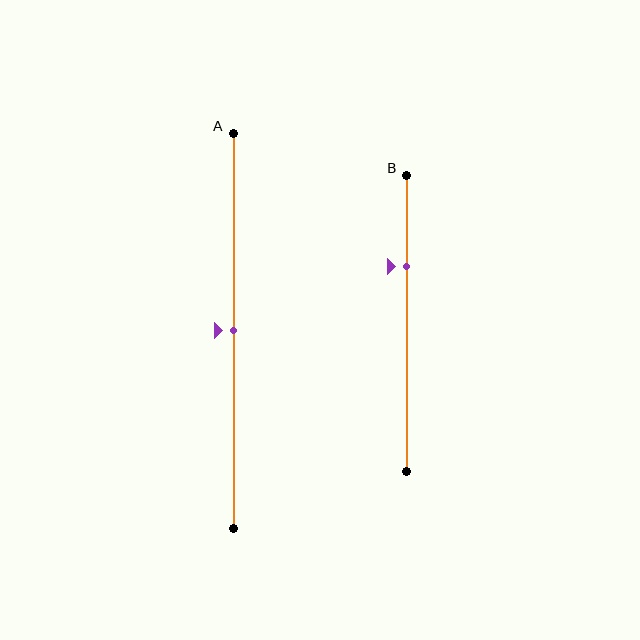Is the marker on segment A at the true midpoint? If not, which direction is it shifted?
Yes, the marker on segment A is at the true midpoint.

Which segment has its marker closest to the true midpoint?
Segment A has its marker closest to the true midpoint.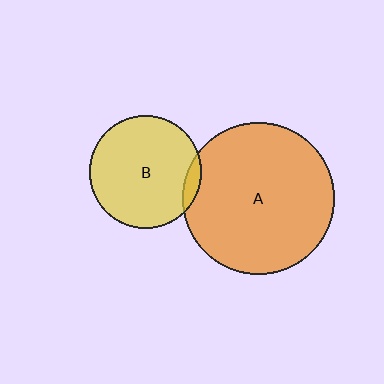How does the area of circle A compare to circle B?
Approximately 1.8 times.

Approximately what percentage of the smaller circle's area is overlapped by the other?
Approximately 5%.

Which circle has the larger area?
Circle A (orange).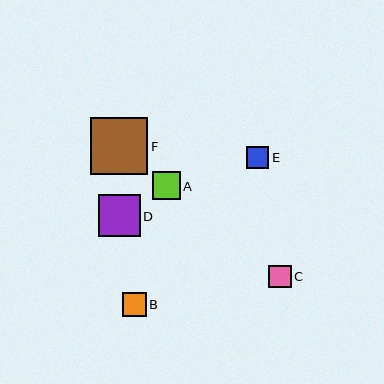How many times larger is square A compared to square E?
Square A is approximately 1.2 times the size of square E.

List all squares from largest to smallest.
From largest to smallest: F, D, A, B, C, E.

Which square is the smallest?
Square E is the smallest with a size of approximately 23 pixels.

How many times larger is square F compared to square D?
Square F is approximately 1.4 times the size of square D.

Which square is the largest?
Square F is the largest with a size of approximately 57 pixels.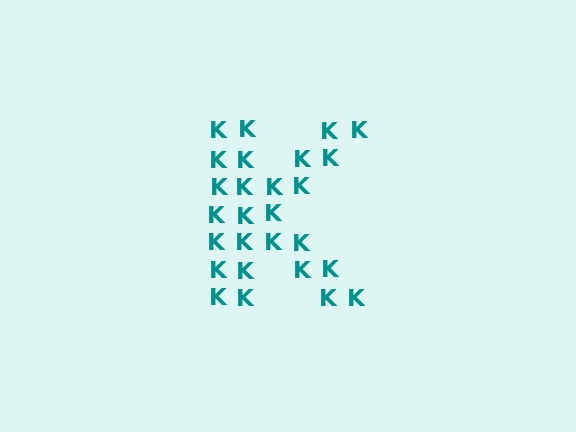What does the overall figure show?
The overall figure shows the letter K.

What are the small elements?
The small elements are letter K's.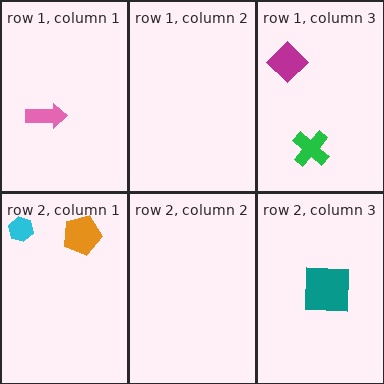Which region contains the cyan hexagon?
The row 2, column 1 region.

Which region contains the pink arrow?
The row 1, column 1 region.